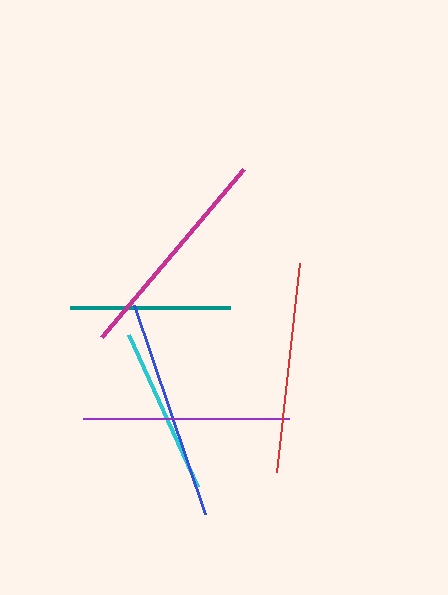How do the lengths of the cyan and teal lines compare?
The cyan and teal lines are approximately the same length.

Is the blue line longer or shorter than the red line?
The blue line is longer than the red line.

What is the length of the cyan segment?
The cyan segment is approximately 167 pixels long.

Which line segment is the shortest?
The teal line is the shortest at approximately 160 pixels.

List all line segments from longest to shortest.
From longest to shortest: blue, magenta, red, purple, cyan, teal.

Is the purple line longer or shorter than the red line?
The red line is longer than the purple line.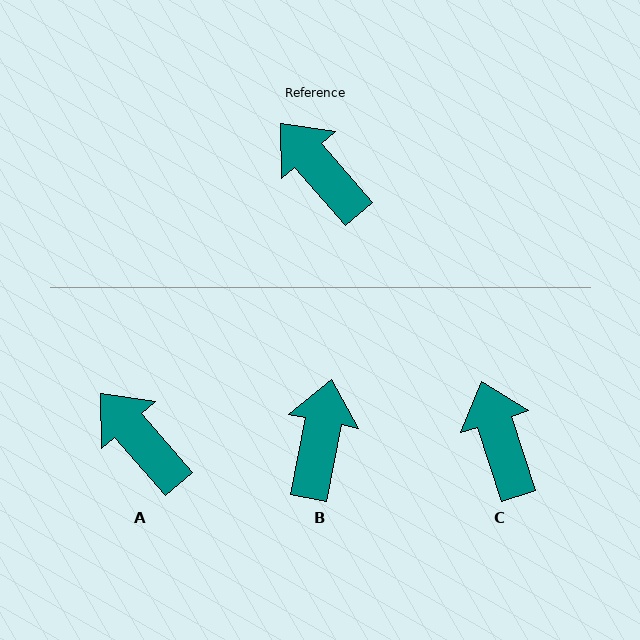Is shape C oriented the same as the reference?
No, it is off by about 23 degrees.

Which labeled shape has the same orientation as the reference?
A.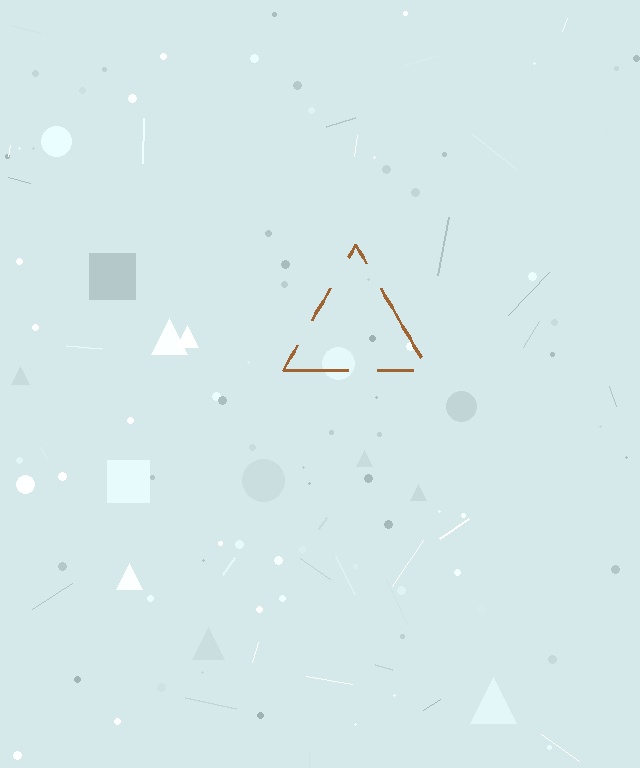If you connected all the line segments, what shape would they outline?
They would outline a triangle.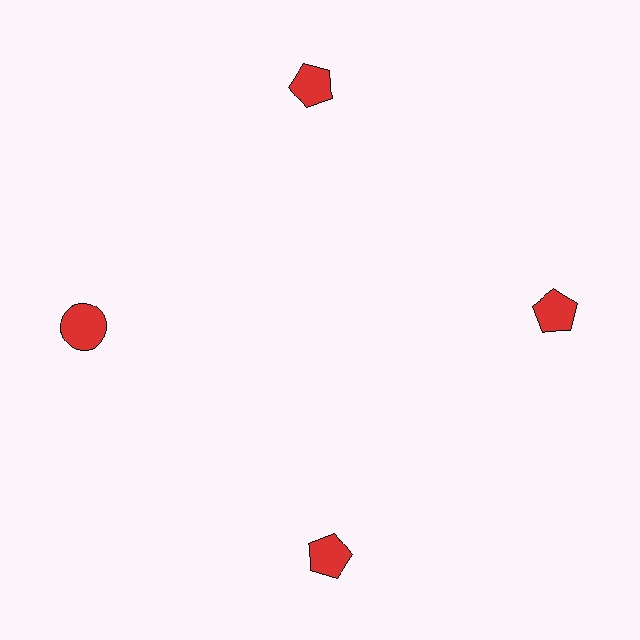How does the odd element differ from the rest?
It has a different shape: circle instead of pentagon.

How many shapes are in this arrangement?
There are 4 shapes arranged in a ring pattern.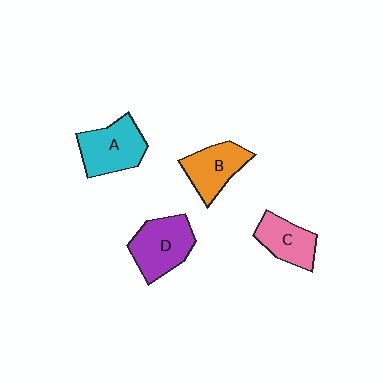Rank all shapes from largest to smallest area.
From largest to smallest: D (purple), A (cyan), B (orange), C (pink).